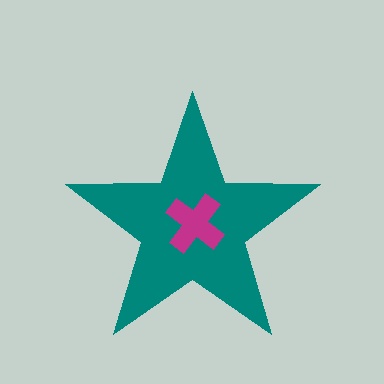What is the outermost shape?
The teal star.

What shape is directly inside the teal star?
The magenta cross.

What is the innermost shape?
The magenta cross.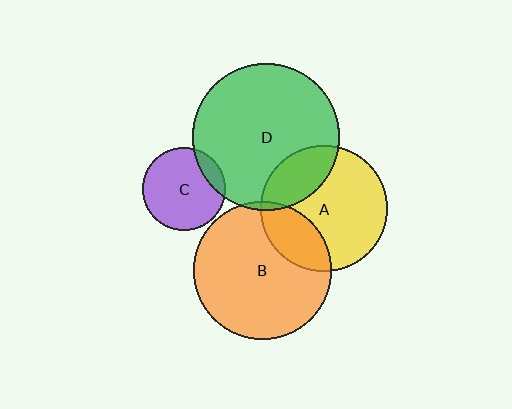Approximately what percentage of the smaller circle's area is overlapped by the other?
Approximately 25%.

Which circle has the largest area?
Circle D (green).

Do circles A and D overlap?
Yes.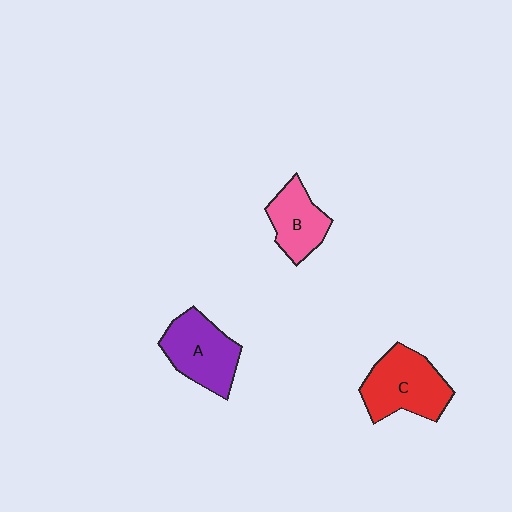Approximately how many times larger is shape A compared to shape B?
Approximately 1.3 times.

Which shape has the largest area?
Shape C (red).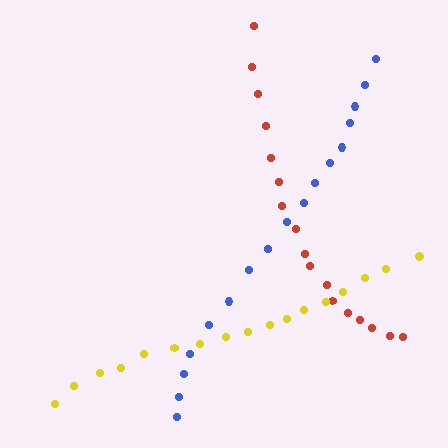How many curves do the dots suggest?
There are 3 distinct paths.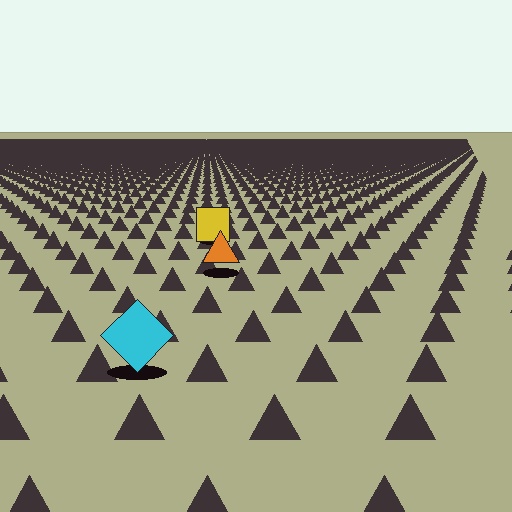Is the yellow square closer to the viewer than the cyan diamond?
No. The cyan diamond is closer — you can tell from the texture gradient: the ground texture is coarser near it.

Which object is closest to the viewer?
The cyan diamond is closest. The texture marks near it are larger and more spread out.